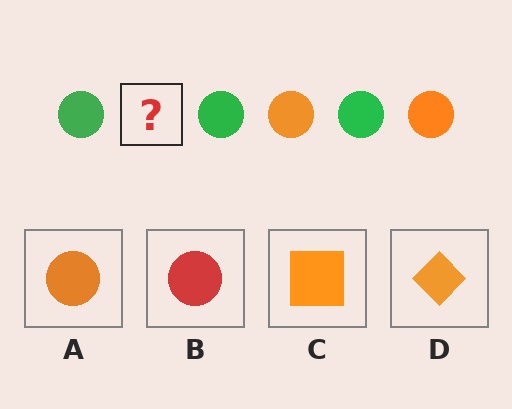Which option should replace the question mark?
Option A.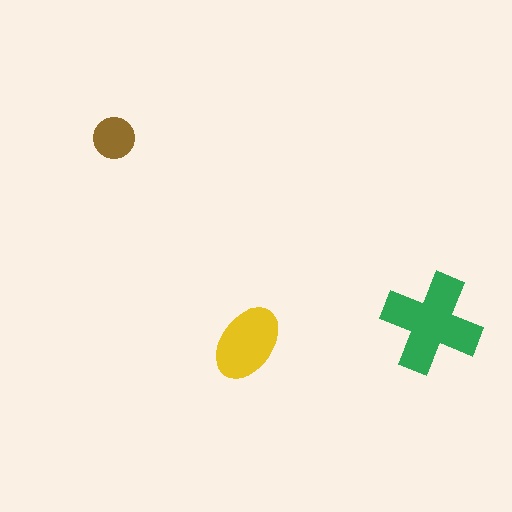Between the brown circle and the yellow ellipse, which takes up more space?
The yellow ellipse.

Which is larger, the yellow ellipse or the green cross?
The green cross.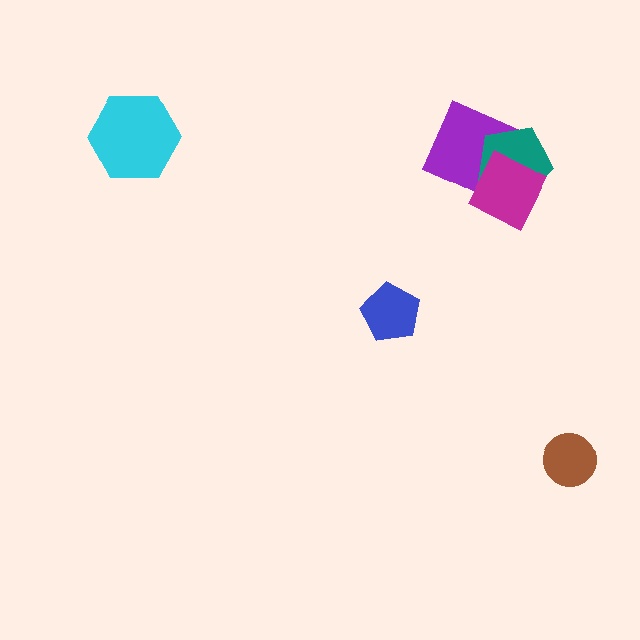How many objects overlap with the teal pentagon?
2 objects overlap with the teal pentagon.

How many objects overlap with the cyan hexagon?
0 objects overlap with the cyan hexagon.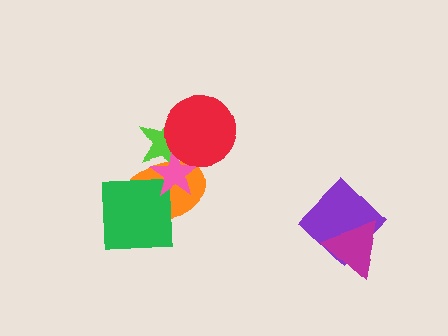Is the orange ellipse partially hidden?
Yes, it is partially covered by another shape.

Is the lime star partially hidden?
Yes, it is partially covered by another shape.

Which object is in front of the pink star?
The red circle is in front of the pink star.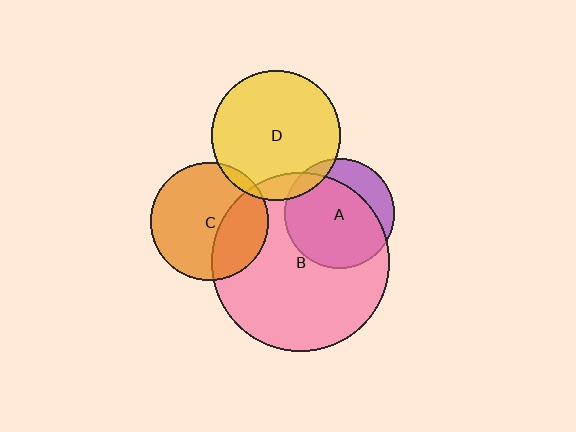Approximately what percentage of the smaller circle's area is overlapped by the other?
Approximately 10%.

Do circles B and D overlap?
Yes.